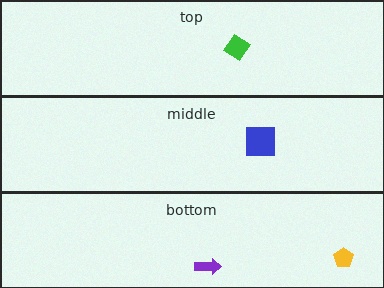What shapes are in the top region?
The green diamond.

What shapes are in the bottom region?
The purple arrow, the yellow pentagon.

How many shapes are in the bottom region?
2.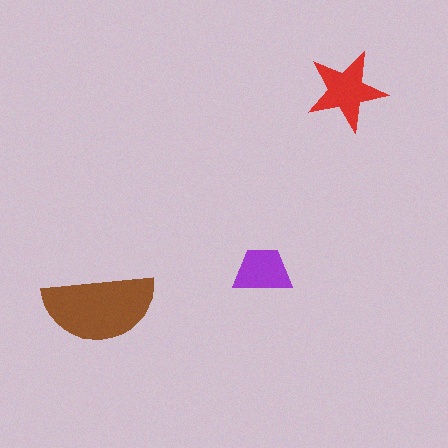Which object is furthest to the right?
The red star is rightmost.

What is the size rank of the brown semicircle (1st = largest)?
1st.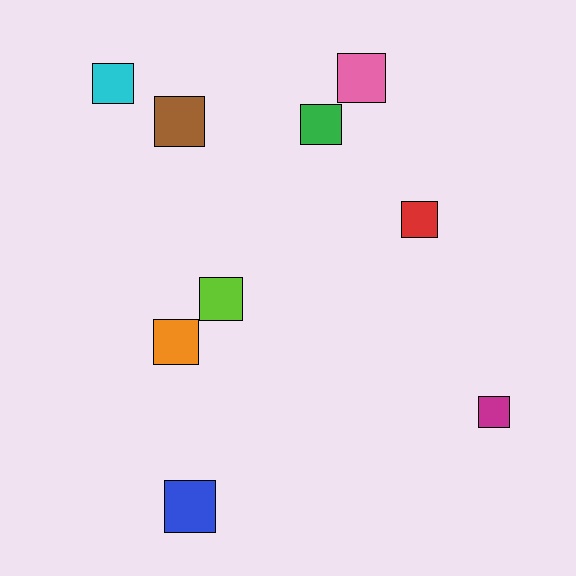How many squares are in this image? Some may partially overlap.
There are 9 squares.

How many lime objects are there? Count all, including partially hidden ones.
There is 1 lime object.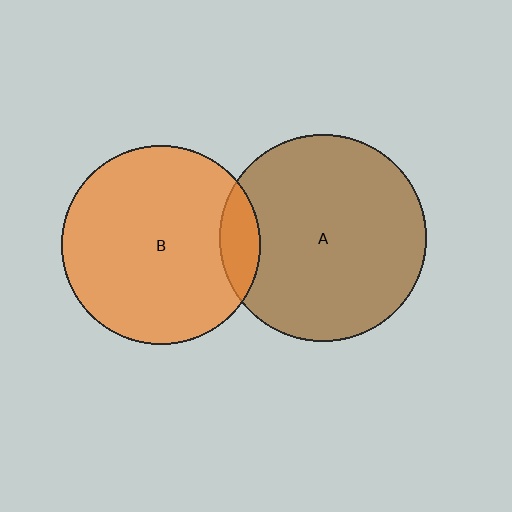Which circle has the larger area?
Circle A (brown).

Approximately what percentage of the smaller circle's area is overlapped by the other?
Approximately 10%.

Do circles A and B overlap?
Yes.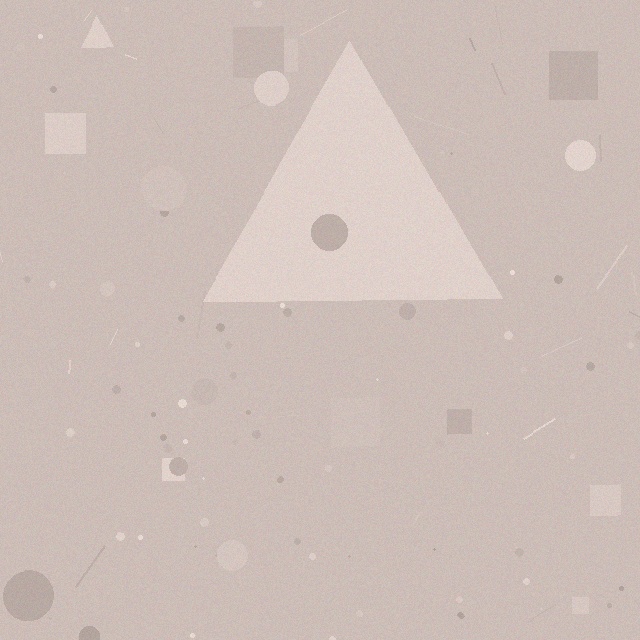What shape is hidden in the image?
A triangle is hidden in the image.